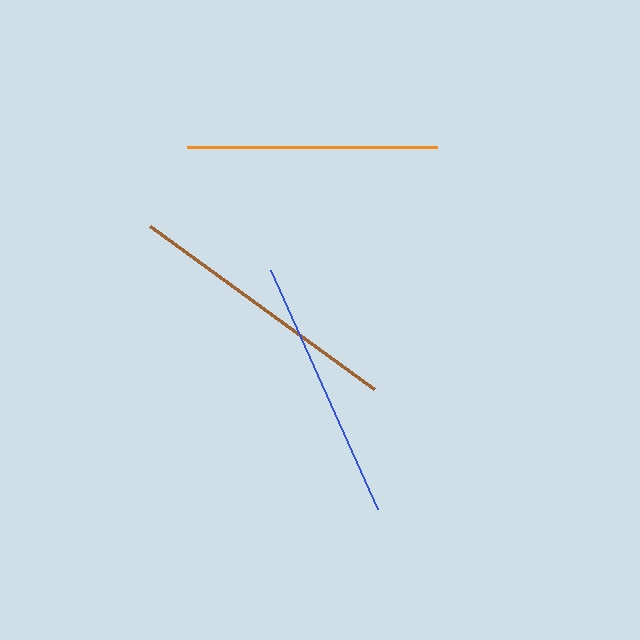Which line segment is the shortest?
The orange line is the shortest at approximately 250 pixels.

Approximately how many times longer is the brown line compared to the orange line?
The brown line is approximately 1.1 times the length of the orange line.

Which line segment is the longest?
The brown line is the longest at approximately 277 pixels.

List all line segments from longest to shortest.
From longest to shortest: brown, blue, orange.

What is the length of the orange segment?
The orange segment is approximately 250 pixels long.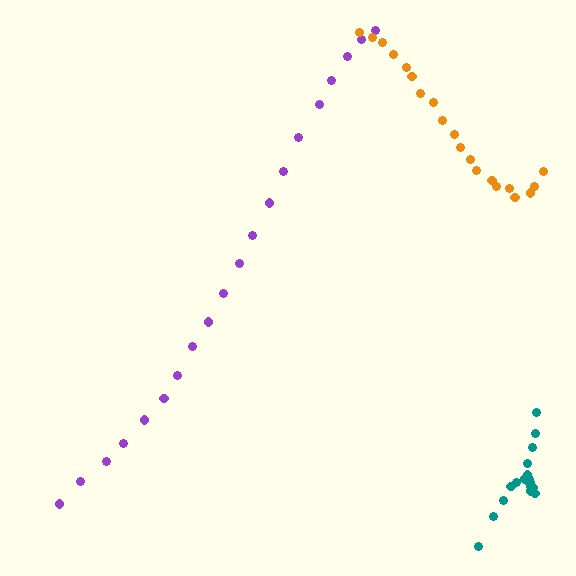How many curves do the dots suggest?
There are 3 distinct paths.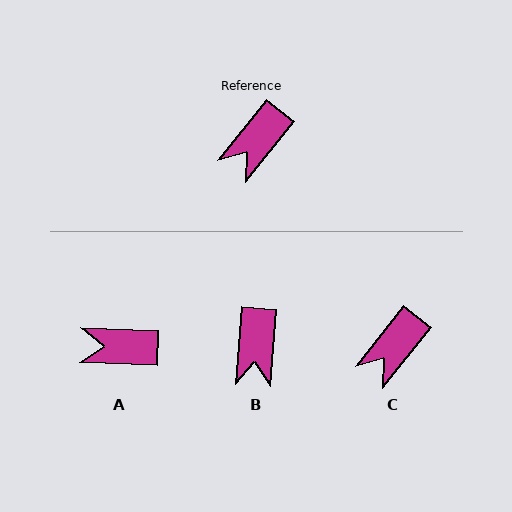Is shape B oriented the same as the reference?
No, it is off by about 34 degrees.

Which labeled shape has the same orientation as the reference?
C.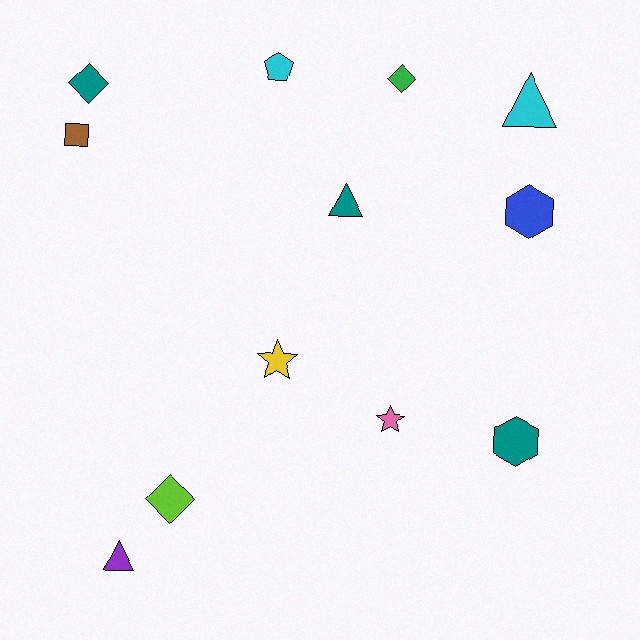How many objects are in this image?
There are 12 objects.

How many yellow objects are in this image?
There is 1 yellow object.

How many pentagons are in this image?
There is 1 pentagon.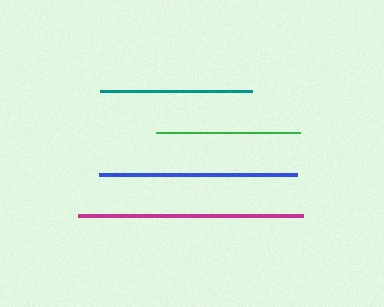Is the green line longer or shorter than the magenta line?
The magenta line is longer than the green line.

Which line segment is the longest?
The magenta line is the longest at approximately 225 pixels.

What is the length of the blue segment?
The blue segment is approximately 198 pixels long.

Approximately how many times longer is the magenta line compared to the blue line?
The magenta line is approximately 1.1 times the length of the blue line.